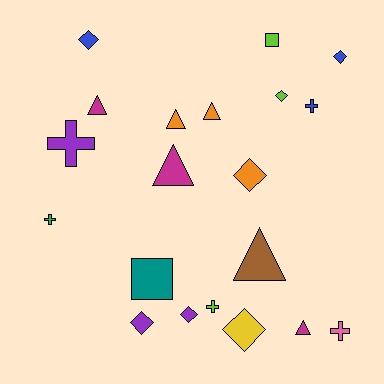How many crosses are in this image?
There are 5 crosses.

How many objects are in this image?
There are 20 objects.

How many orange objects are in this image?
There are 3 orange objects.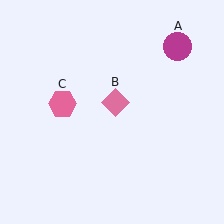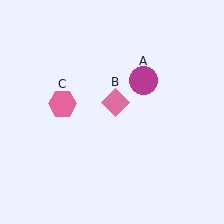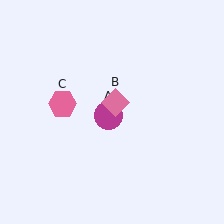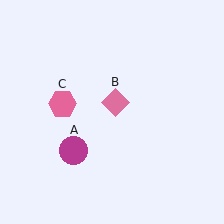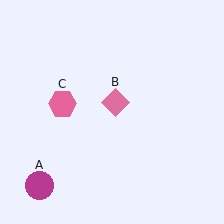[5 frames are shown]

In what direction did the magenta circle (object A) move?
The magenta circle (object A) moved down and to the left.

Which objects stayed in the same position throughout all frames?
Pink diamond (object B) and pink hexagon (object C) remained stationary.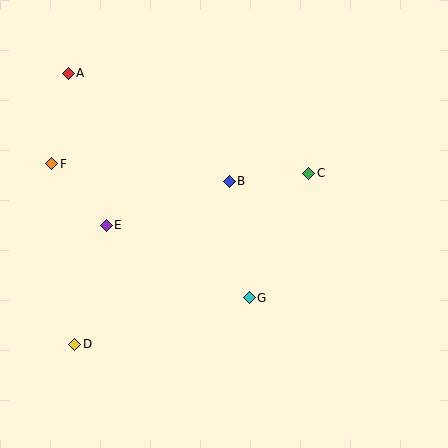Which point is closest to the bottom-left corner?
Point D is closest to the bottom-left corner.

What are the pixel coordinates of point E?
Point E is at (106, 225).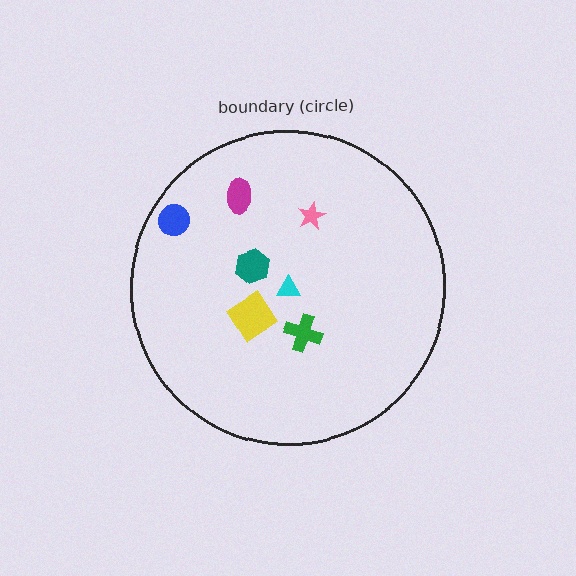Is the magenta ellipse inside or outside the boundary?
Inside.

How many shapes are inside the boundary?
7 inside, 0 outside.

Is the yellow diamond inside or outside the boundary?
Inside.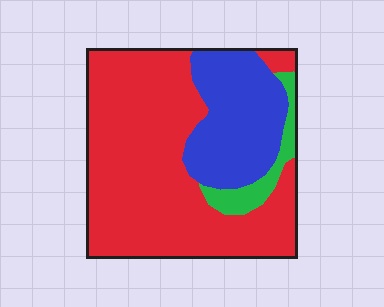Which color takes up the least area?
Green, at roughly 5%.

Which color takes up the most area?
Red, at roughly 65%.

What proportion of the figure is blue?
Blue covers roughly 25% of the figure.